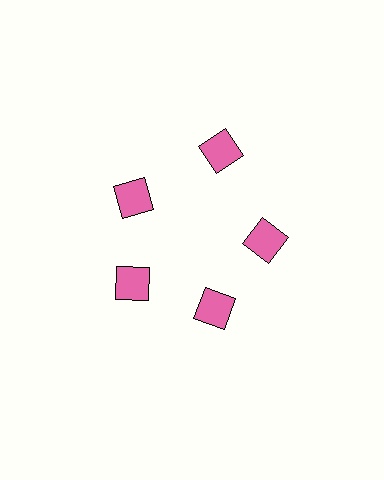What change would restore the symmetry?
The symmetry would be restored by moving it inward, back onto the ring so that all 5 squares sit at equal angles and equal distance from the center.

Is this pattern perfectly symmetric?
No. The 5 pink squares are arranged in a ring, but one element near the 1 o'clock position is pushed outward from the center, breaking the 5-fold rotational symmetry.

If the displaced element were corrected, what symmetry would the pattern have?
It would have 5-fold rotational symmetry — the pattern would map onto itself every 72 degrees.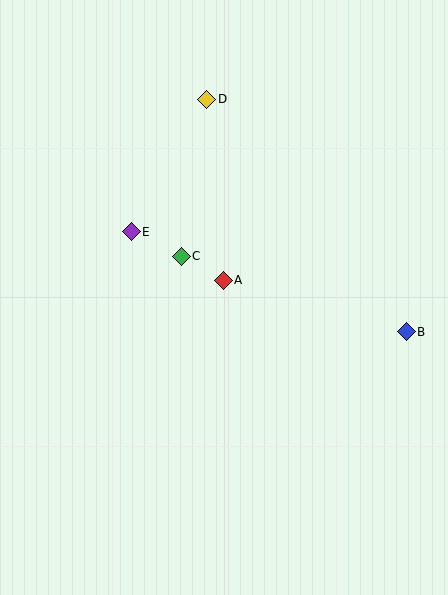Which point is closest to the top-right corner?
Point D is closest to the top-right corner.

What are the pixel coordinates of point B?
Point B is at (406, 332).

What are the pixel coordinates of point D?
Point D is at (207, 99).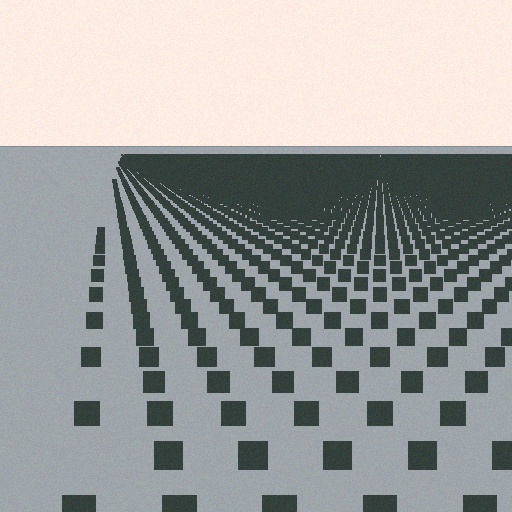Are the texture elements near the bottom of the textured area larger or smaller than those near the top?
Larger. Near the bottom, elements are closer to the viewer and appear at a bigger on-screen size.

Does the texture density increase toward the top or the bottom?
Density increases toward the top.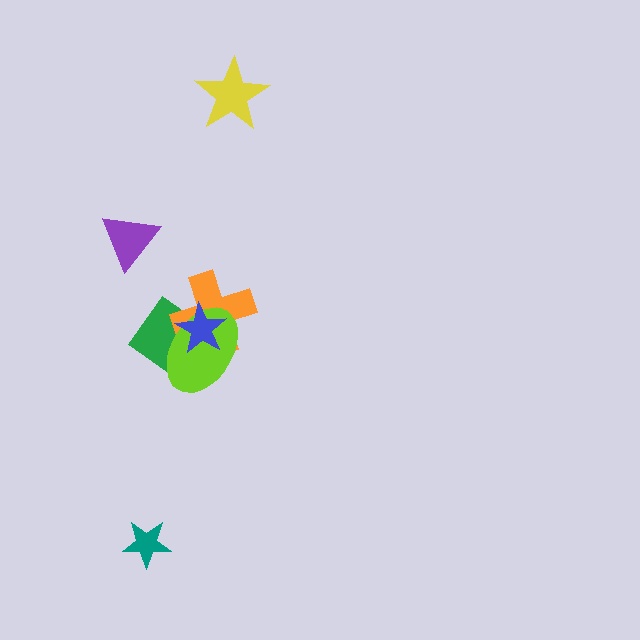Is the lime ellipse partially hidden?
Yes, it is partially covered by another shape.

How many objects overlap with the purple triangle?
0 objects overlap with the purple triangle.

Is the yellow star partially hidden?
No, no other shape covers it.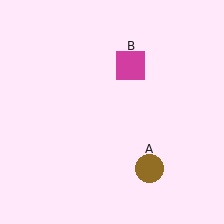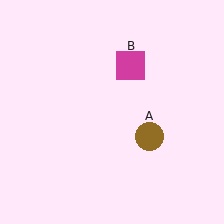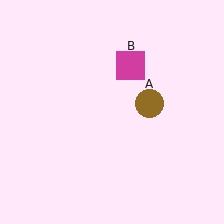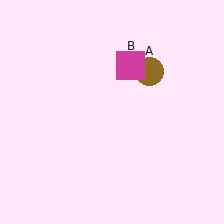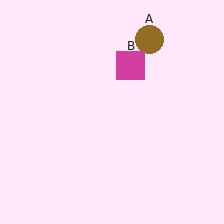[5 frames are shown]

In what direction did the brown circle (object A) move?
The brown circle (object A) moved up.